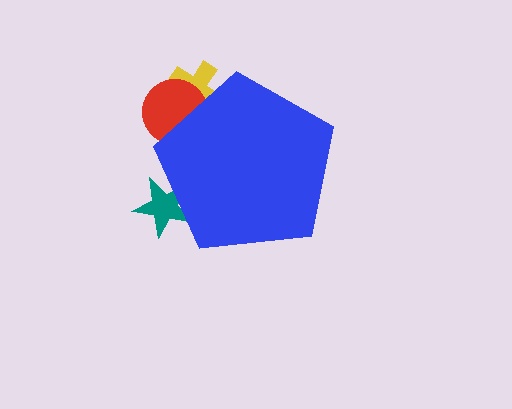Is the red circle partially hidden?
Yes, the red circle is partially hidden behind the blue pentagon.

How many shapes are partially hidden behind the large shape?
3 shapes are partially hidden.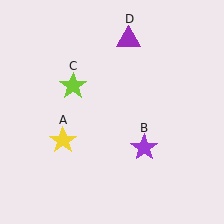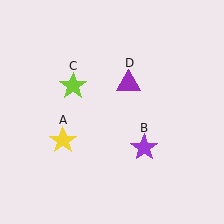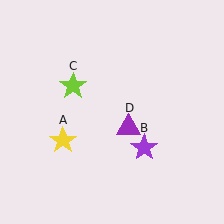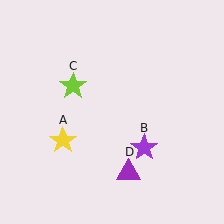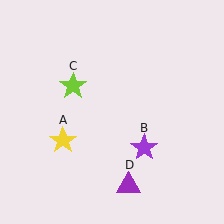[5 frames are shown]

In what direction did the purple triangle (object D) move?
The purple triangle (object D) moved down.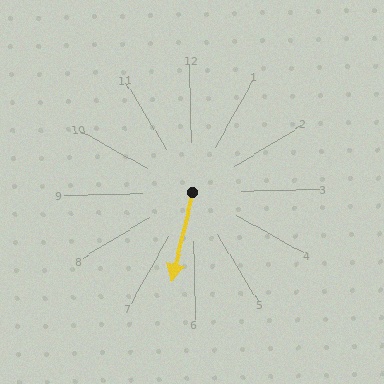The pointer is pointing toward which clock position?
Roughly 6 o'clock.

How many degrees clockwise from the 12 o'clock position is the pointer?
Approximately 195 degrees.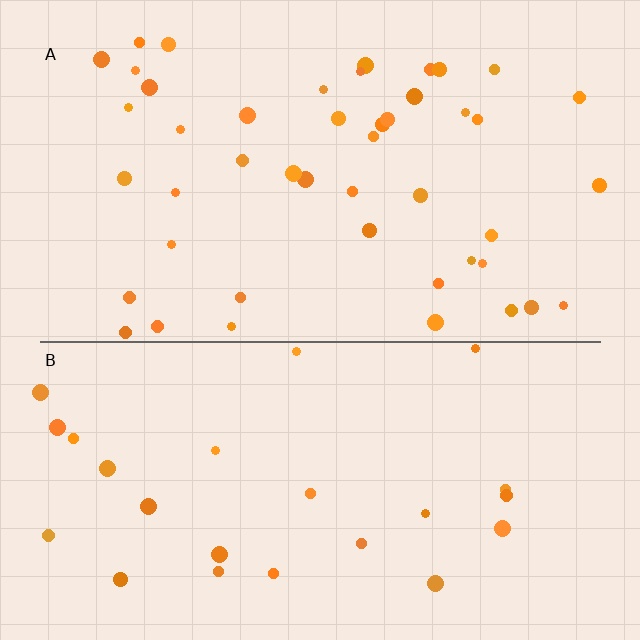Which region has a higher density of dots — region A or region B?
A (the top).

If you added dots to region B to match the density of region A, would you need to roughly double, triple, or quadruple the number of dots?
Approximately double.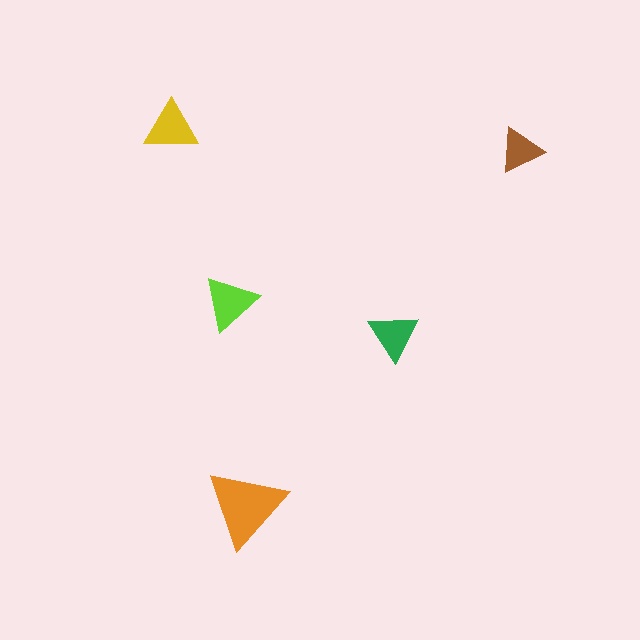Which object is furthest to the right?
The brown triangle is rightmost.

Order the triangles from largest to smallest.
the orange one, the lime one, the yellow one, the green one, the brown one.